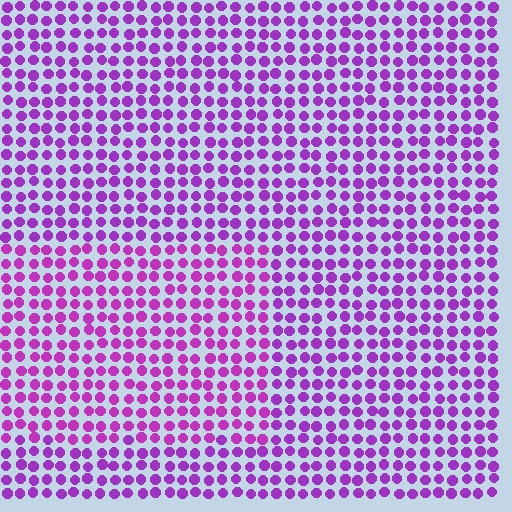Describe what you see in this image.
The image is filled with small purple elements in a uniform arrangement. A rectangle-shaped region is visible where the elements are tinted to a slightly different hue, forming a subtle color boundary.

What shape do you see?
I see a rectangle.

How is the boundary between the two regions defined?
The boundary is defined purely by a slight shift in hue (about 17 degrees). Spacing, size, and orientation are identical on both sides.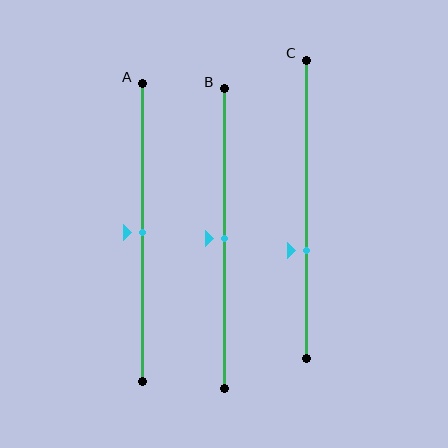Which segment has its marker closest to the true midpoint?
Segment A has its marker closest to the true midpoint.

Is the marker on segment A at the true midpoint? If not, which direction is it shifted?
Yes, the marker on segment A is at the true midpoint.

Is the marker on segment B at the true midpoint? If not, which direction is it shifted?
Yes, the marker on segment B is at the true midpoint.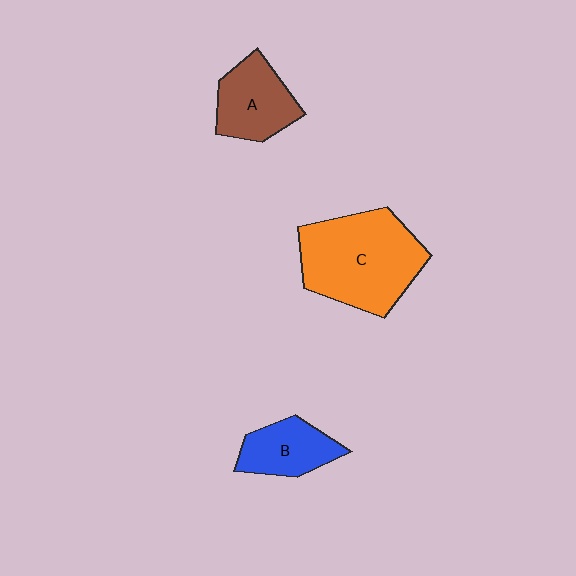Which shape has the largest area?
Shape C (orange).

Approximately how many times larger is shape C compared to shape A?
Approximately 1.9 times.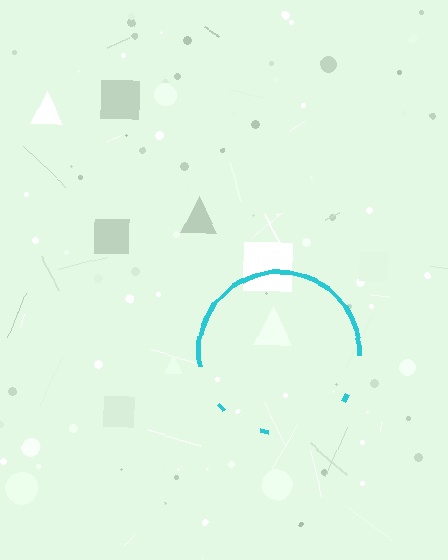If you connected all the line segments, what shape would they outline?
They would outline a circle.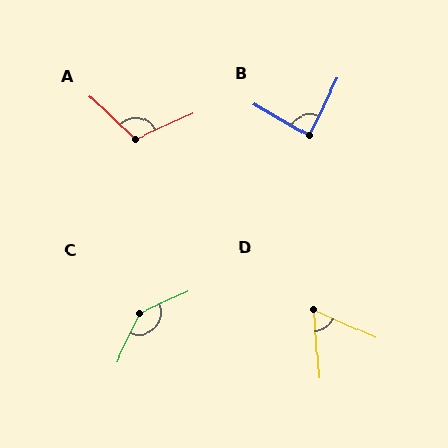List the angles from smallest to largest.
D (62°), B (86°), A (112°), C (139°).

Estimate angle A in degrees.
Approximately 112 degrees.